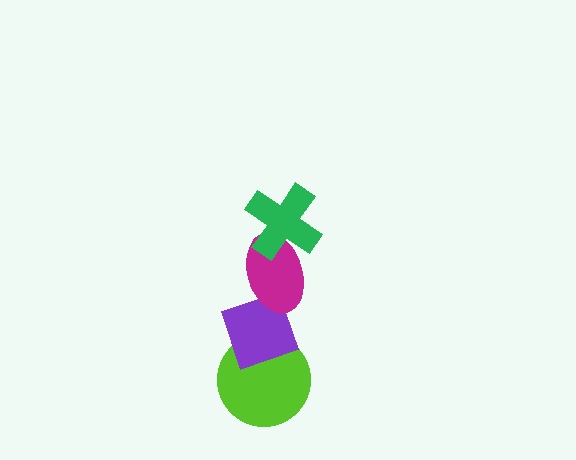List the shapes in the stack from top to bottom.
From top to bottom: the green cross, the magenta ellipse, the purple diamond, the lime circle.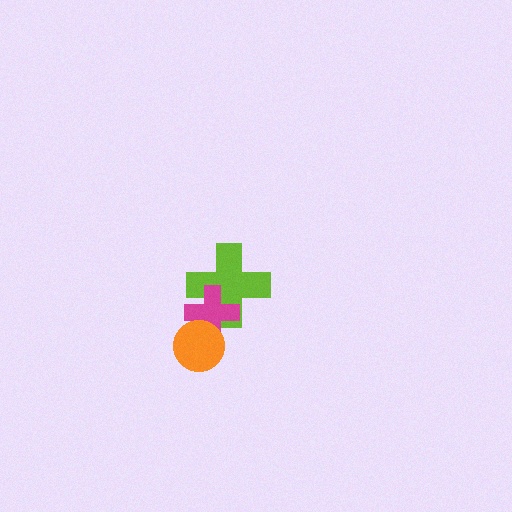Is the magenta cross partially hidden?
Yes, it is partially covered by another shape.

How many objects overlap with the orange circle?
1 object overlaps with the orange circle.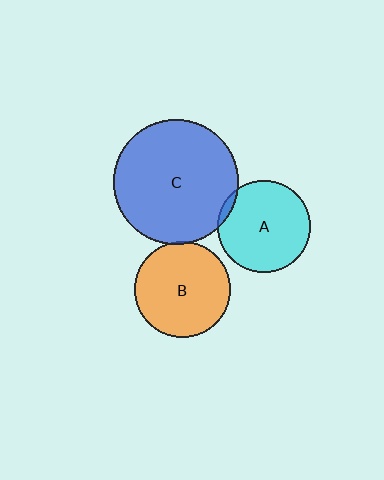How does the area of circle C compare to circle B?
Approximately 1.7 times.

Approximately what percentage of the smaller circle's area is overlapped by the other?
Approximately 5%.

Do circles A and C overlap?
Yes.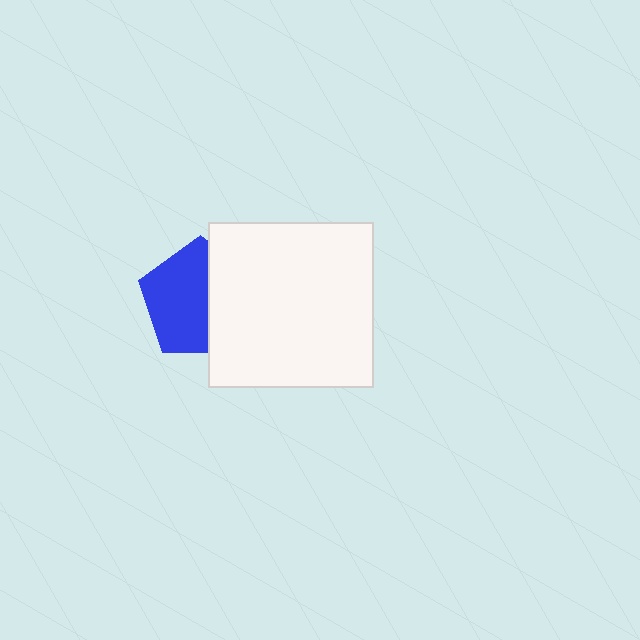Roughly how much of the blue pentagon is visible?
About half of it is visible (roughly 58%).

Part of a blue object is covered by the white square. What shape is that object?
It is a pentagon.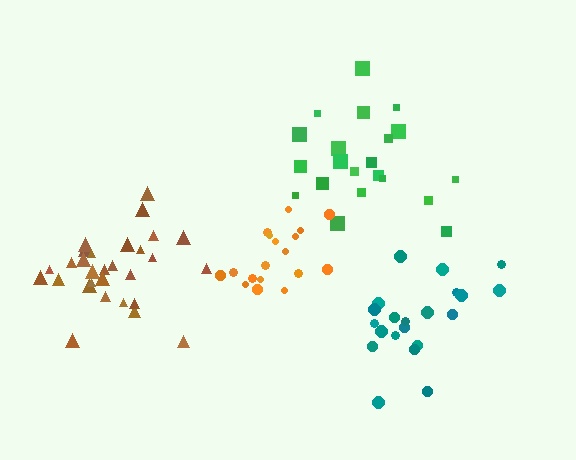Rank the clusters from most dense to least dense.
brown, orange, teal, green.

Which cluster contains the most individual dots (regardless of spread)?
Brown (29).